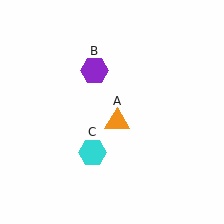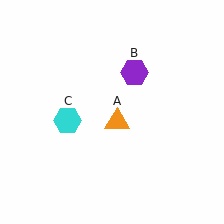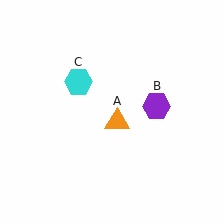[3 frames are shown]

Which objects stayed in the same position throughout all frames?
Orange triangle (object A) remained stationary.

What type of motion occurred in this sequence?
The purple hexagon (object B), cyan hexagon (object C) rotated clockwise around the center of the scene.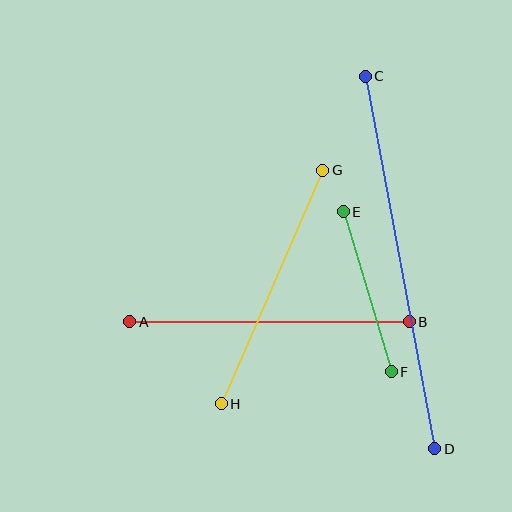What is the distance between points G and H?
The distance is approximately 254 pixels.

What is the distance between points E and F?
The distance is approximately 167 pixels.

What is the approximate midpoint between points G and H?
The midpoint is at approximately (272, 287) pixels.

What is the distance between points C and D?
The distance is approximately 378 pixels.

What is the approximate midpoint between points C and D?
The midpoint is at approximately (400, 263) pixels.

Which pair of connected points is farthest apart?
Points C and D are farthest apart.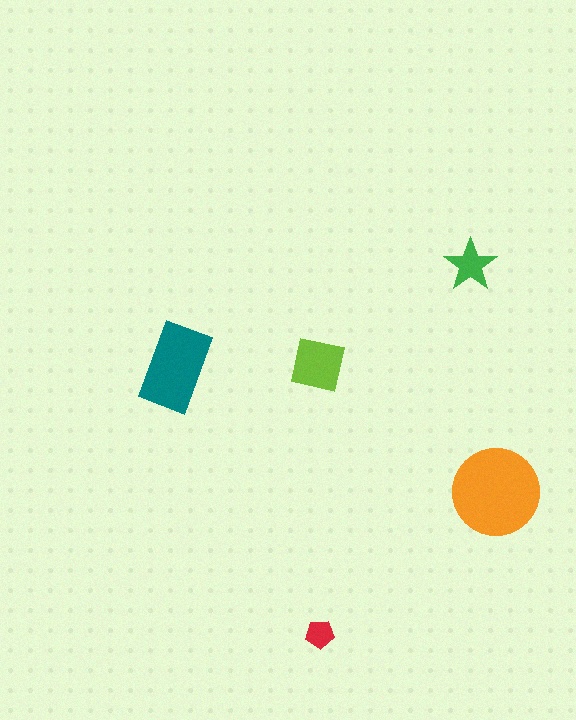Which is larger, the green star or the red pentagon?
The green star.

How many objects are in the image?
There are 5 objects in the image.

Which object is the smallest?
The red pentagon.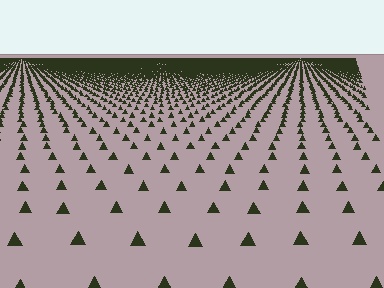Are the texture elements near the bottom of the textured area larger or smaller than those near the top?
Larger. Near the bottom, elements are closer to the viewer and appear at a bigger on-screen size.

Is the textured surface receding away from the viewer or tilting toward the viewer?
The surface is receding away from the viewer. Texture elements get smaller and denser toward the top.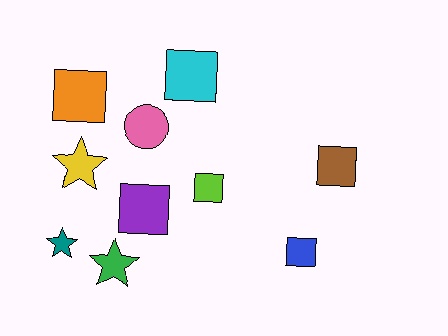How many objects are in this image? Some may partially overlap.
There are 10 objects.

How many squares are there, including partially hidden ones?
There are 6 squares.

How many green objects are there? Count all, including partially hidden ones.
There is 1 green object.